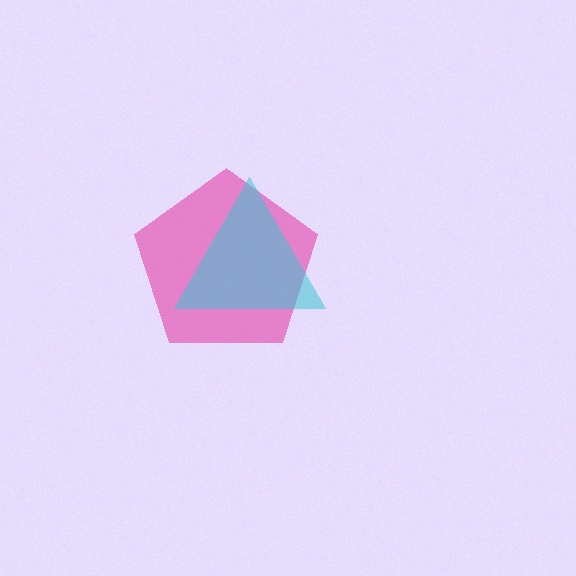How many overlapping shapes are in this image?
There are 2 overlapping shapes in the image.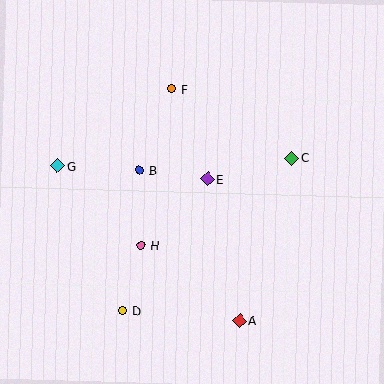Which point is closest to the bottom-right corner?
Point A is closest to the bottom-right corner.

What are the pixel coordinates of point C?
Point C is at (292, 158).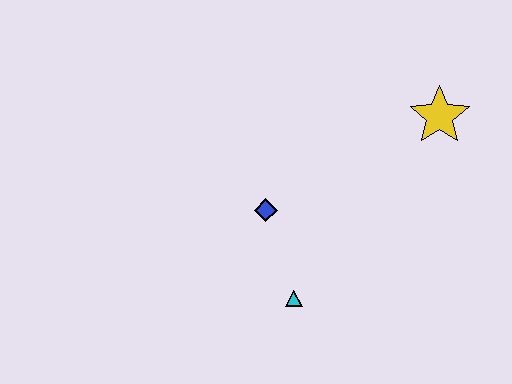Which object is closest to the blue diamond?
The cyan triangle is closest to the blue diamond.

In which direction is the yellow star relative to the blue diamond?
The yellow star is to the right of the blue diamond.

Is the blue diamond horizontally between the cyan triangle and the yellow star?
No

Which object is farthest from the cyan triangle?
The yellow star is farthest from the cyan triangle.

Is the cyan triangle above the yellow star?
No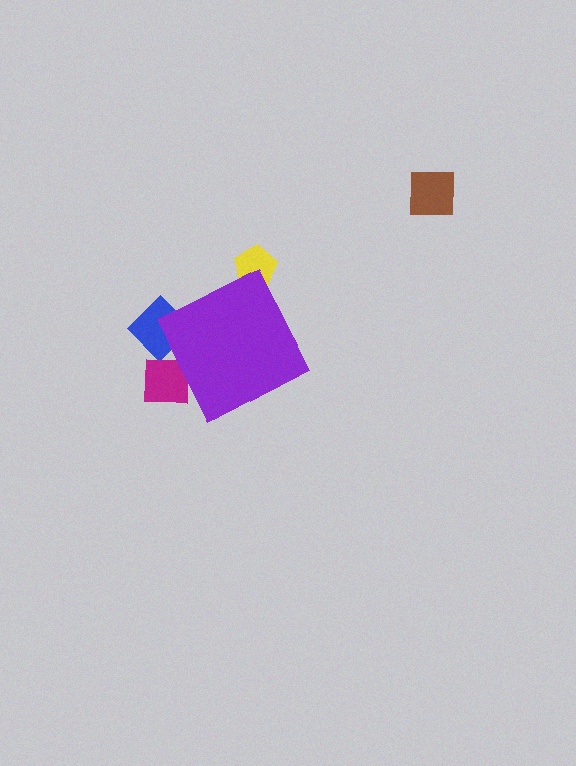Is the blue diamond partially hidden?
Yes, the blue diamond is partially hidden behind the purple diamond.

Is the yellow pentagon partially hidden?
Yes, the yellow pentagon is partially hidden behind the purple diamond.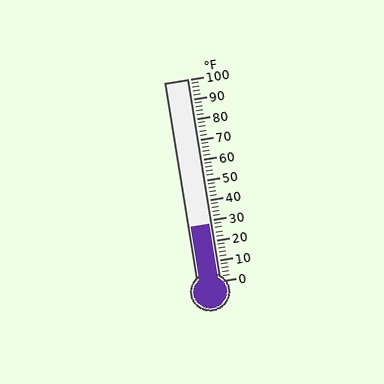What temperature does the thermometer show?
The thermometer shows approximately 28°F.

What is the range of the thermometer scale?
The thermometer scale ranges from 0°F to 100°F.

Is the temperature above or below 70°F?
The temperature is below 70°F.